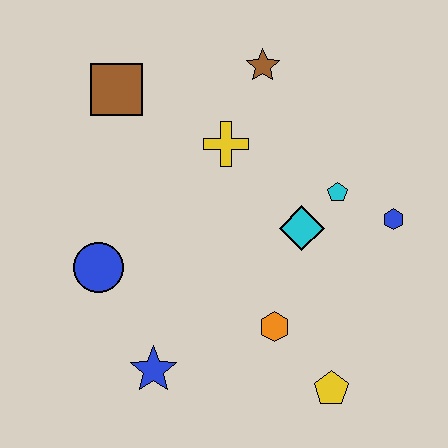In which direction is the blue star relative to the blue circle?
The blue star is below the blue circle.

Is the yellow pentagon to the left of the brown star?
No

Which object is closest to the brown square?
The yellow cross is closest to the brown square.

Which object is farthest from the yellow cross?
The yellow pentagon is farthest from the yellow cross.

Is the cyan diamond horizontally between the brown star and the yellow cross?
No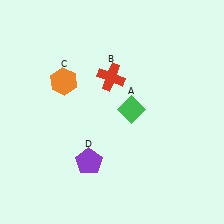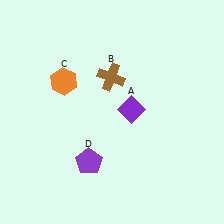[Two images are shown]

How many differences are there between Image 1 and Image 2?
There are 2 differences between the two images.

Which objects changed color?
A changed from green to purple. B changed from red to brown.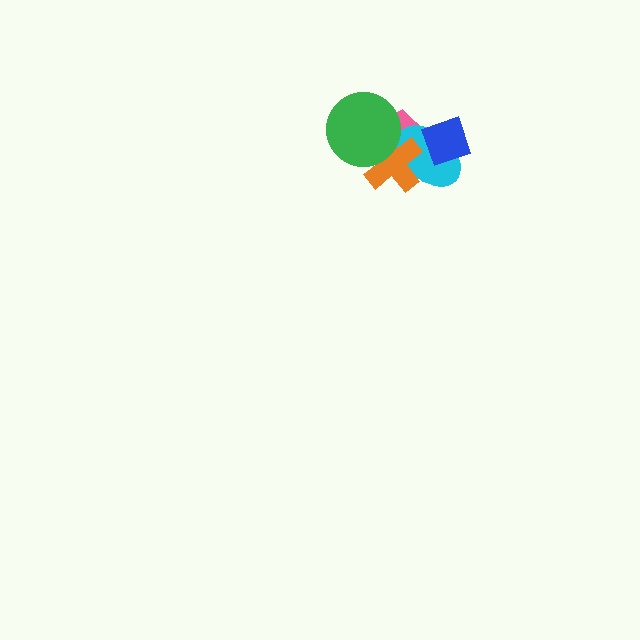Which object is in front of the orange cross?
The green circle is in front of the orange cross.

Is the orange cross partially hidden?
Yes, it is partially covered by another shape.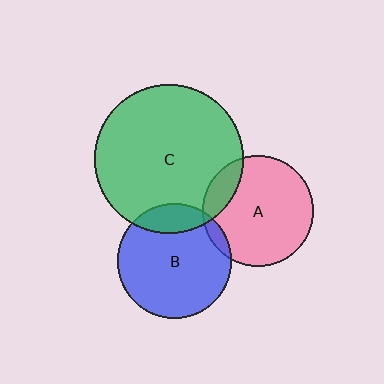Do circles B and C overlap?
Yes.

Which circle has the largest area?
Circle C (green).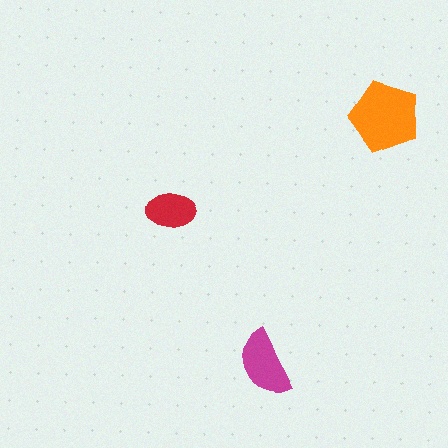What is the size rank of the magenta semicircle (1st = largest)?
2nd.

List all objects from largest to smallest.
The orange pentagon, the magenta semicircle, the red ellipse.